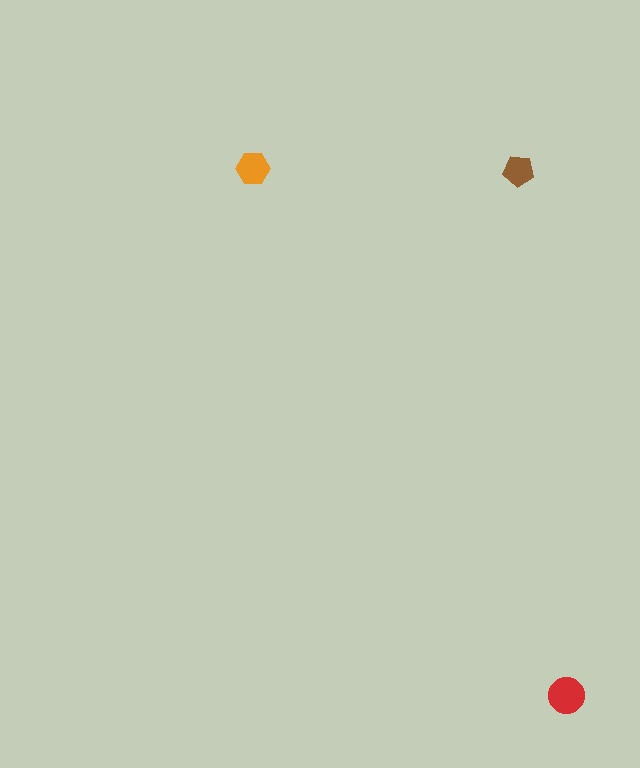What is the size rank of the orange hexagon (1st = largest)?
2nd.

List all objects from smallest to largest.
The brown pentagon, the orange hexagon, the red circle.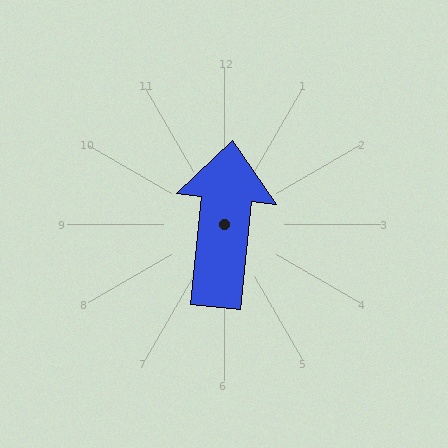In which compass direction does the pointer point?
North.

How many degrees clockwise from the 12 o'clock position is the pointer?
Approximately 6 degrees.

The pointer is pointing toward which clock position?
Roughly 12 o'clock.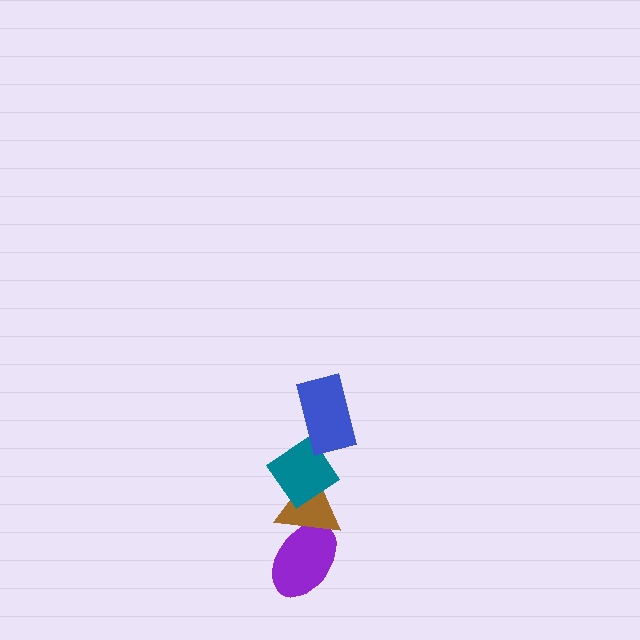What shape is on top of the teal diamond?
The blue rectangle is on top of the teal diamond.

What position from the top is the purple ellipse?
The purple ellipse is 4th from the top.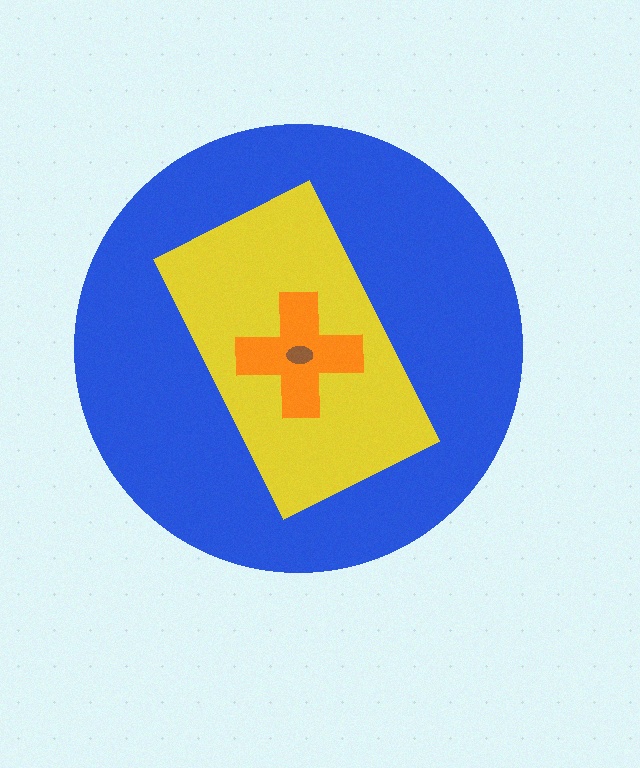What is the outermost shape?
The blue circle.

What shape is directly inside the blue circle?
The yellow rectangle.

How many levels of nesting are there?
4.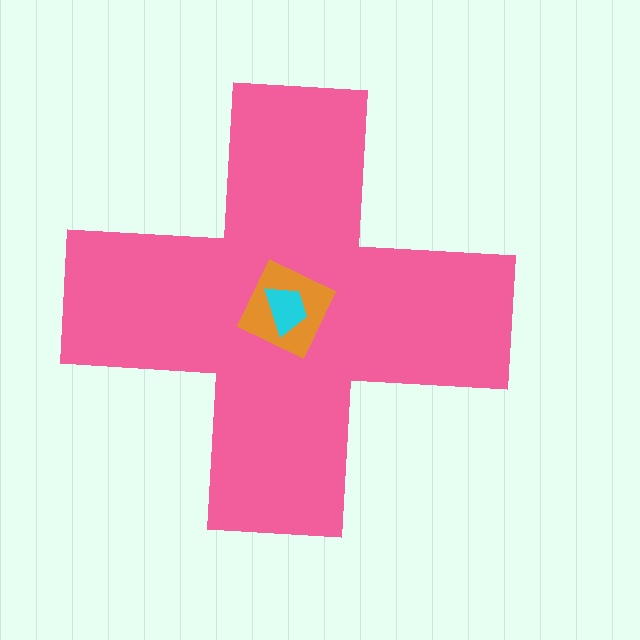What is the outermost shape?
The pink cross.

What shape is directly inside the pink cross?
The orange square.